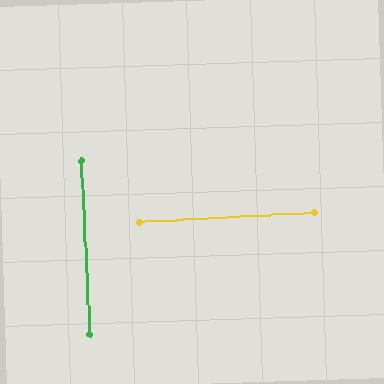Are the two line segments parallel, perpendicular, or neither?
Perpendicular — they meet at approximately 90°.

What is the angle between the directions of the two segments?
Approximately 90 degrees.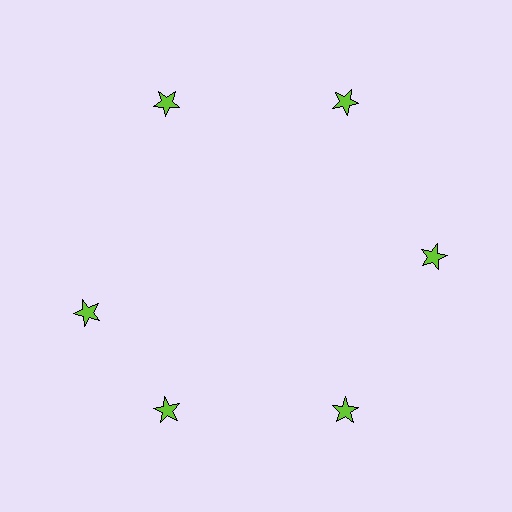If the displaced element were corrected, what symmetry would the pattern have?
It would have 6-fold rotational symmetry — the pattern would map onto itself every 60 degrees.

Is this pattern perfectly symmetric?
No. The 6 lime stars are arranged in a ring, but one element near the 9 o'clock position is rotated out of alignment along the ring, breaking the 6-fold rotational symmetry.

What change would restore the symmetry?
The symmetry would be restored by rotating it back into even spacing with its neighbors so that all 6 stars sit at equal angles and equal distance from the center.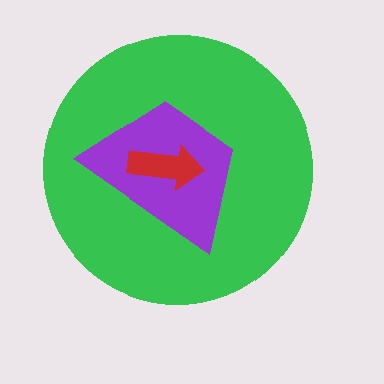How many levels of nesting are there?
3.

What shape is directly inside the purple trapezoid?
The red arrow.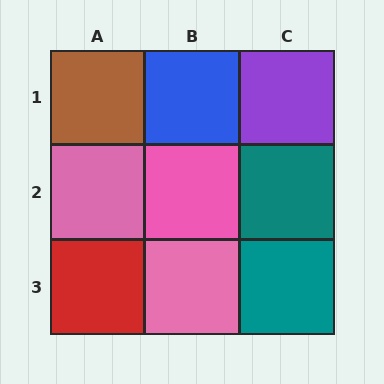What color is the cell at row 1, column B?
Blue.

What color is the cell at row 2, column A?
Pink.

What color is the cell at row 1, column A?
Brown.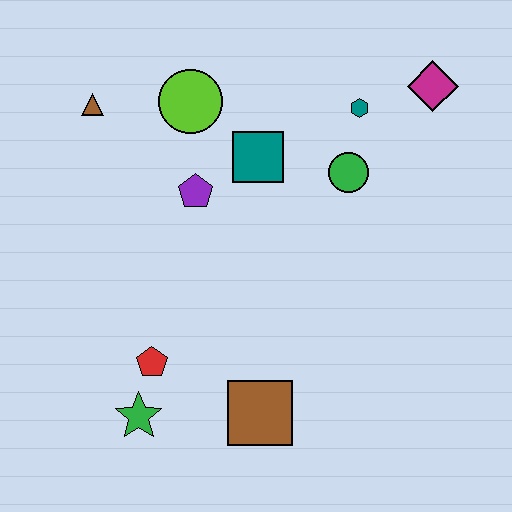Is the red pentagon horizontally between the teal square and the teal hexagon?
No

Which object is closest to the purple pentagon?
The teal square is closest to the purple pentagon.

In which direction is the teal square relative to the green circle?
The teal square is to the left of the green circle.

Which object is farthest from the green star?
The magenta diamond is farthest from the green star.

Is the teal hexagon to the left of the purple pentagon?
No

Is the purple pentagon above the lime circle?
No